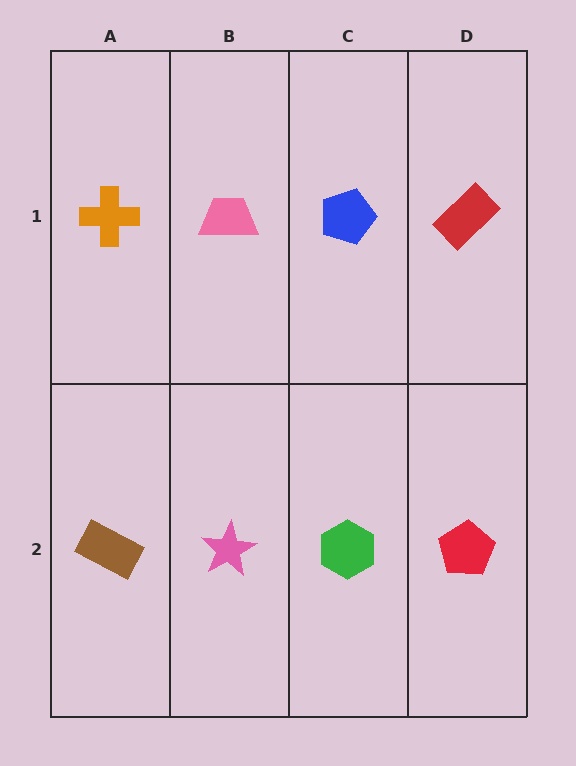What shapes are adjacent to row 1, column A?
A brown rectangle (row 2, column A), a pink trapezoid (row 1, column B).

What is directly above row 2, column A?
An orange cross.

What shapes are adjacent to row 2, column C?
A blue pentagon (row 1, column C), a pink star (row 2, column B), a red pentagon (row 2, column D).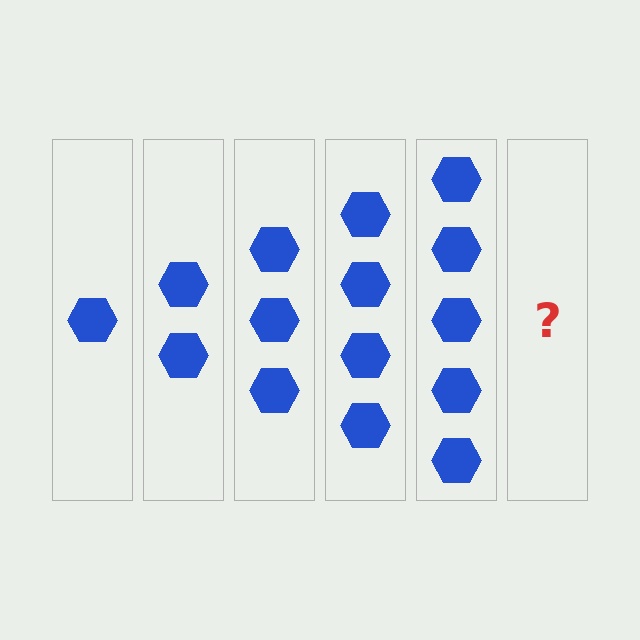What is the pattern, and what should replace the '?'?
The pattern is that each step adds one more hexagon. The '?' should be 6 hexagons.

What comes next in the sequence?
The next element should be 6 hexagons.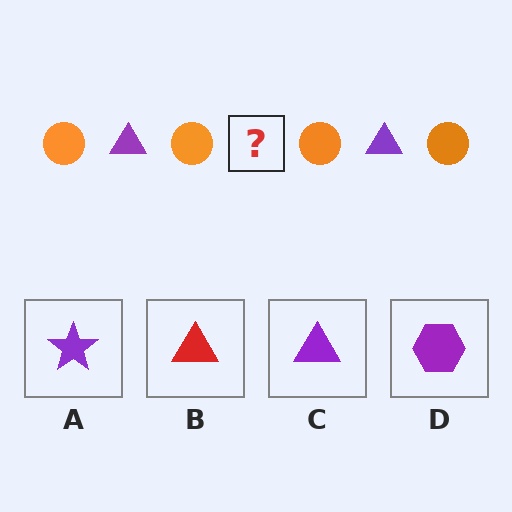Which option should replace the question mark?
Option C.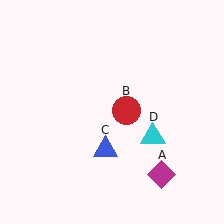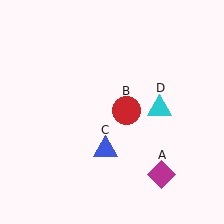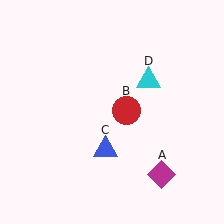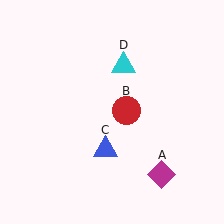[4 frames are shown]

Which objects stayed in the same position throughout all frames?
Magenta diamond (object A) and red circle (object B) and blue triangle (object C) remained stationary.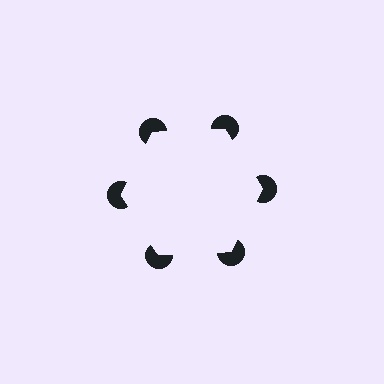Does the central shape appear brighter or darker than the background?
It typically appears slightly brighter than the background, even though no actual brightness change is drawn.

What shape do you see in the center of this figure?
An illusory hexagon — its edges are inferred from the aligned wedge cuts in the pac-man discs, not physically drawn.